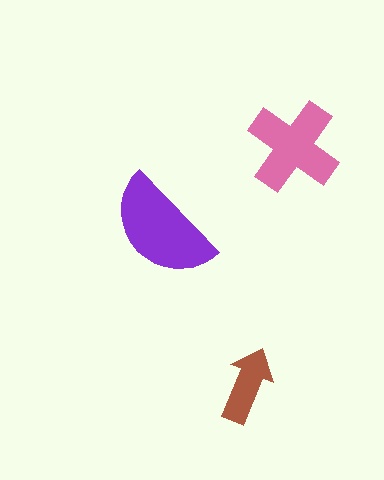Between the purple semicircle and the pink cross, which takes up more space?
The purple semicircle.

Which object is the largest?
The purple semicircle.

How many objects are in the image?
There are 3 objects in the image.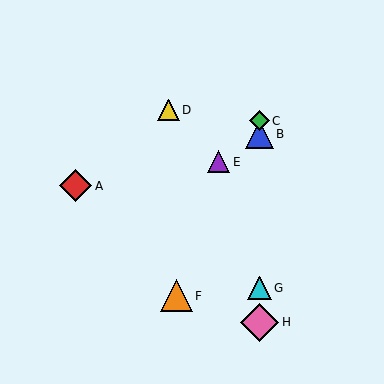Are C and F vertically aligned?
No, C is at x≈259 and F is at x≈176.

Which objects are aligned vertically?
Objects B, C, G, H are aligned vertically.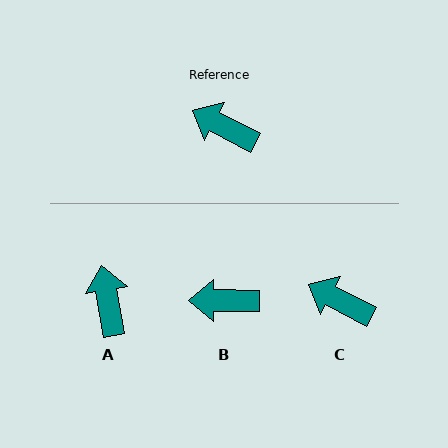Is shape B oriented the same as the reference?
No, it is off by about 28 degrees.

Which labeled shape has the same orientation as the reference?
C.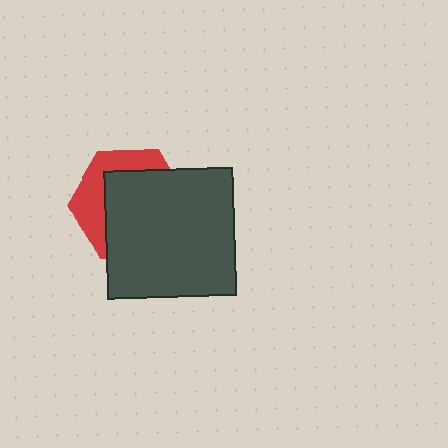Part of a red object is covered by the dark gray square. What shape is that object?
It is a hexagon.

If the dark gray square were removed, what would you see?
You would see the complete red hexagon.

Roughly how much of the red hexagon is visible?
A small part of it is visible (roughly 36%).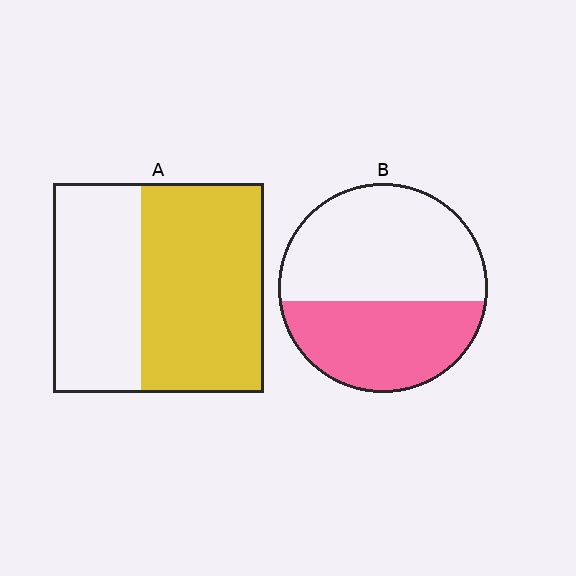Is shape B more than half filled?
No.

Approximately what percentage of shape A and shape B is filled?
A is approximately 60% and B is approximately 40%.